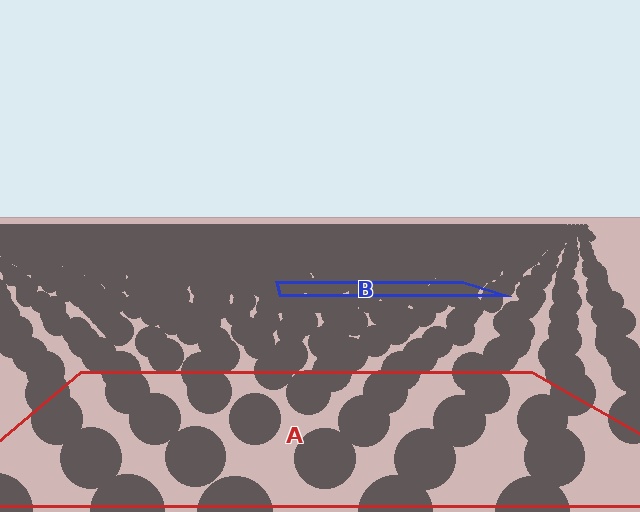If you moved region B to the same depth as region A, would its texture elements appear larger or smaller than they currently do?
They would appear larger. At a closer depth, the same texture elements are projected at a bigger on-screen size.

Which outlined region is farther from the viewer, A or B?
Region B is farther from the viewer — the texture elements inside it appear smaller and more densely packed.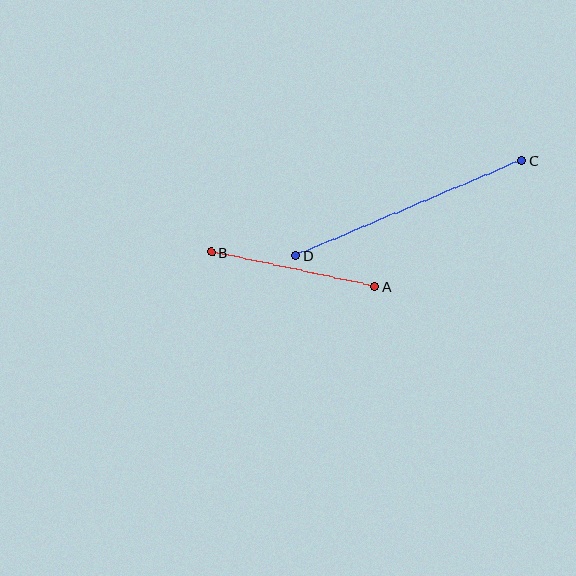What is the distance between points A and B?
The distance is approximately 167 pixels.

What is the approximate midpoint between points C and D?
The midpoint is at approximately (409, 208) pixels.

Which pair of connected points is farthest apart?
Points C and D are farthest apart.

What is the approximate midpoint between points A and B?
The midpoint is at approximately (293, 270) pixels.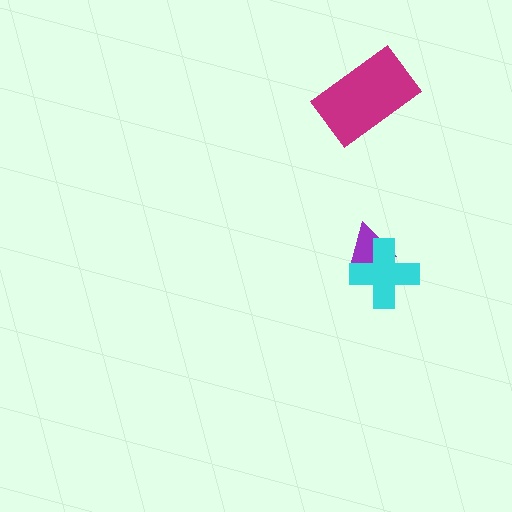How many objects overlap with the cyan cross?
1 object overlaps with the cyan cross.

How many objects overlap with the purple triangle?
1 object overlaps with the purple triangle.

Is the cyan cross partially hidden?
No, no other shape covers it.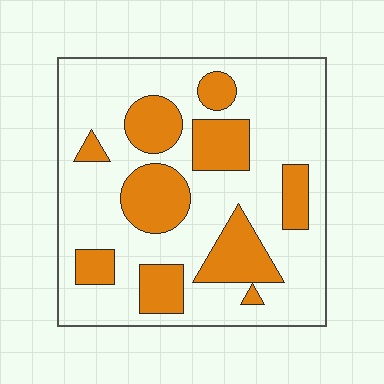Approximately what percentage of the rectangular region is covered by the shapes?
Approximately 30%.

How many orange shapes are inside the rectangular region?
10.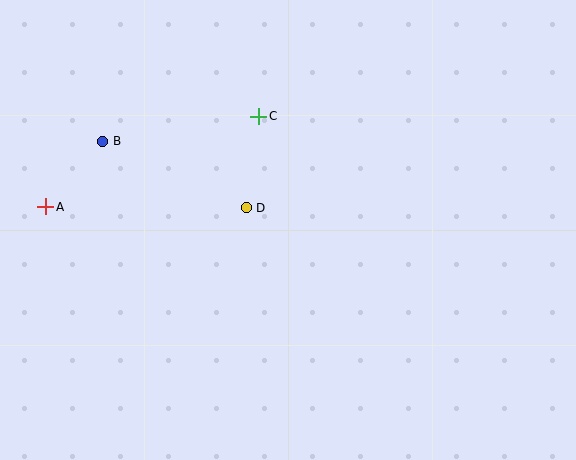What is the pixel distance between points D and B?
The distance between D and B is 158 pixels.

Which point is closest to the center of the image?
Point D at (246, 208) is closest to the center.